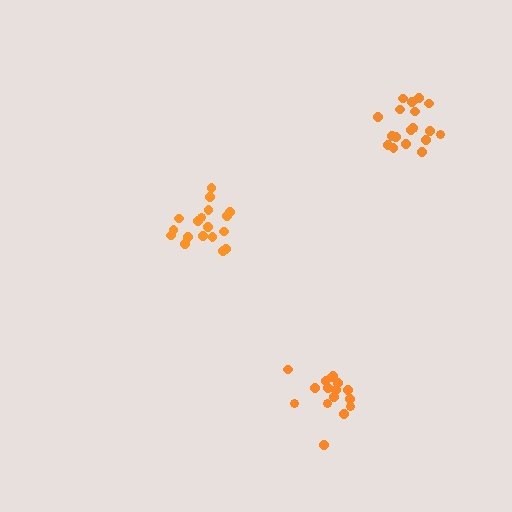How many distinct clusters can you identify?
There are 3 distinct clusters.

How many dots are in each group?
Group 1: 16 dots, Group 2: 18 dots, Group 3: 19 dots (53 total).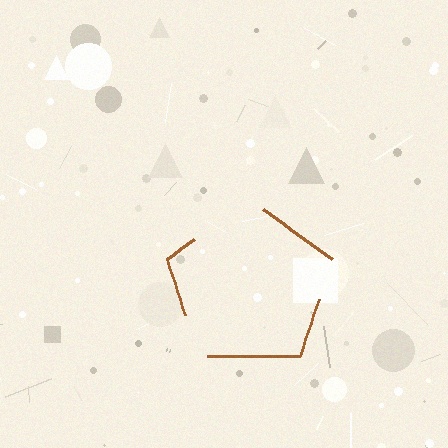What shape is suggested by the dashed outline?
The dashed outline suggests a pentagon.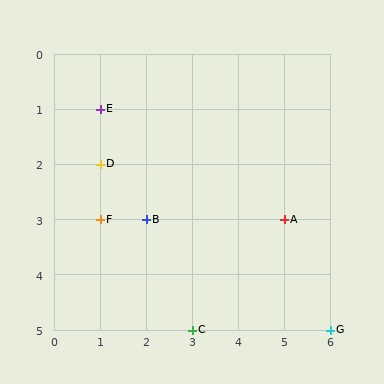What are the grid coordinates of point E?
Point E is at grid coordinates (1, 1).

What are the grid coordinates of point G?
Point G is at grid coordinates (6, 5).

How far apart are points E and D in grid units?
Points E and D are 1 row apart.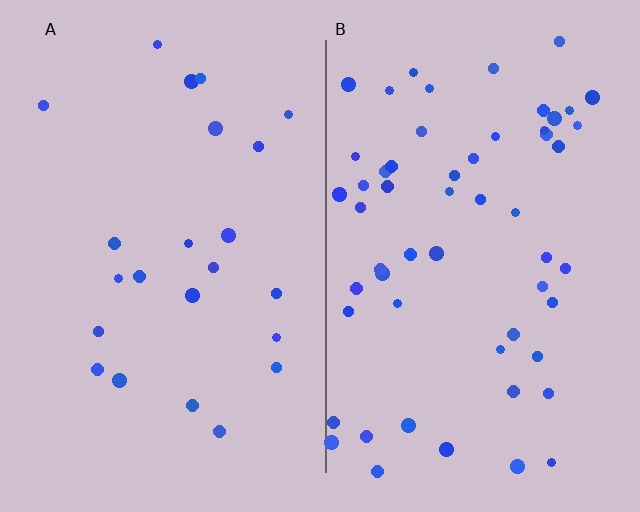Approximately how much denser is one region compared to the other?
Approximately 2.5× — region B over region A.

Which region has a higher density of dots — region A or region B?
B (the right).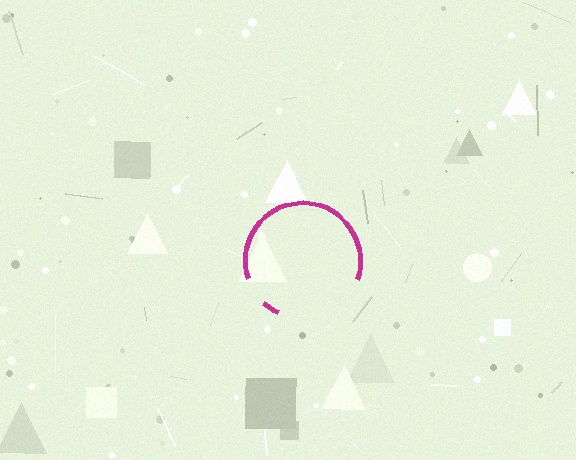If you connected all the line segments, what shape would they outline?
They would outline a circle.